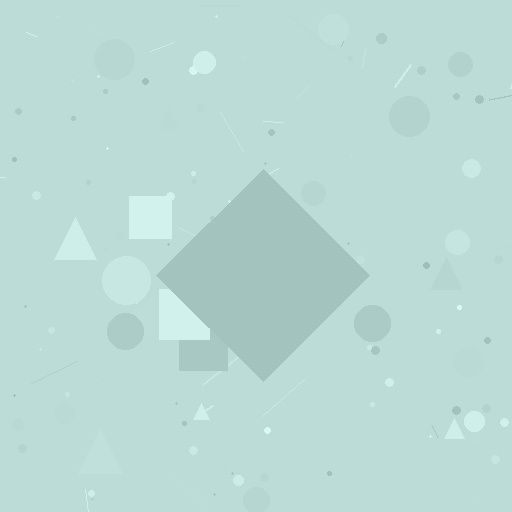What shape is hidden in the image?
A diamond is hidden in the image.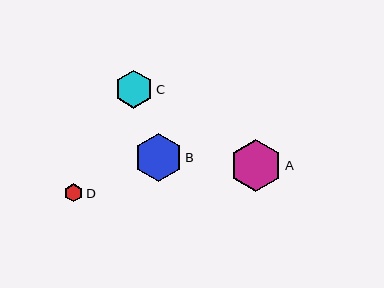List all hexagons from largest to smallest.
From largest to smallest: A, B, C, D.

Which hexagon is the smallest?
Hexagon D is the smallest with a size of approximately 18 pixels.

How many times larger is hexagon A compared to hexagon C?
Hexagon A is approximately 1.4 times the size of hexagon C.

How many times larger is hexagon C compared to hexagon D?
Hexagon C is approximately 2.1 times the size of hexagon D.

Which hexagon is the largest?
Hexagon A is the largest with a size of approximately 53 pixels.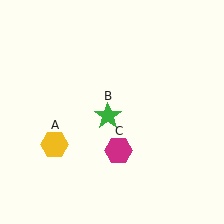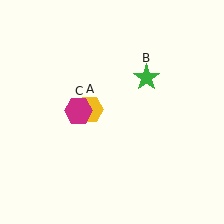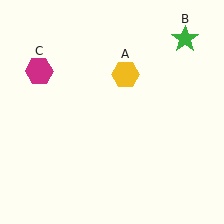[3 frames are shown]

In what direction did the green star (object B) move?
The green star (object B) moved up and to the right.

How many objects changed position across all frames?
3 objects changed position: yellow hexagon (object A), green star (object B), magenta hexagon (object C).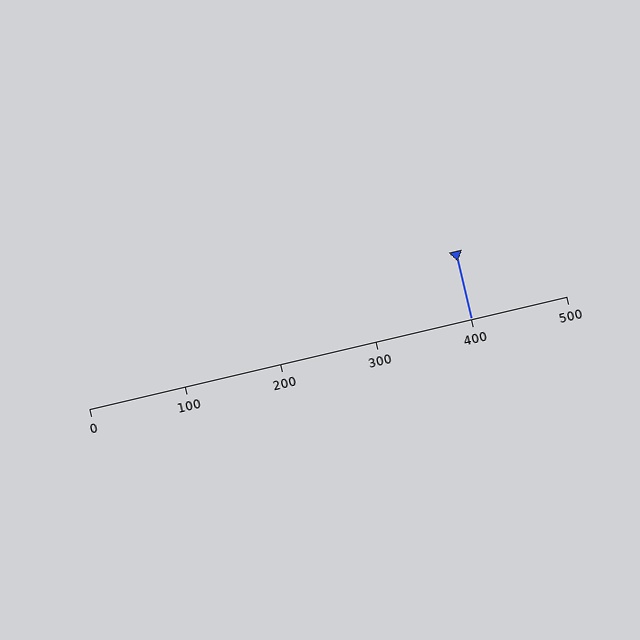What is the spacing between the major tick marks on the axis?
The major ticks are spaced 100 apart.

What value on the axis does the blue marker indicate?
The marker indicates approximately 400.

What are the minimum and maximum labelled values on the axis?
The axis runs from 0 to 500.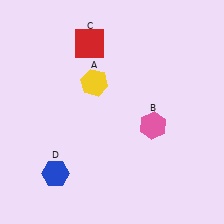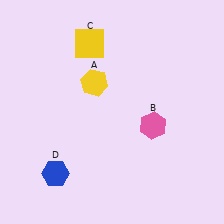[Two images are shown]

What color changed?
The square (C) changed from red in Image 1 to yellow in Image 2.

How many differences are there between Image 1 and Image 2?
There is 1 difference between the two images.